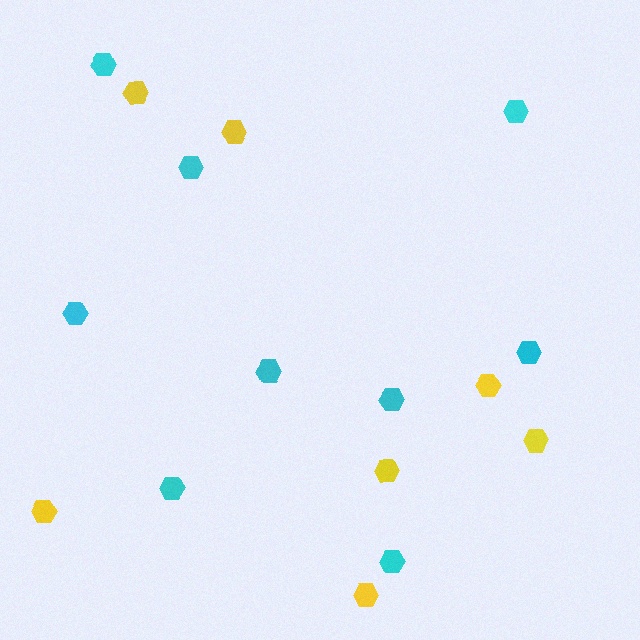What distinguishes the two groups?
There are 2 groups: one group of cyan hexagons (9) and one group of yellow hexagons (7).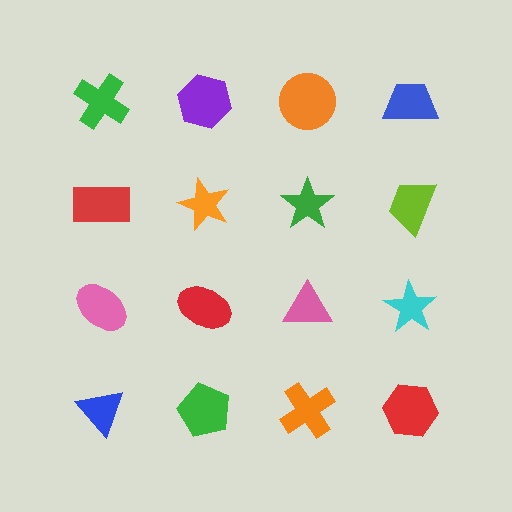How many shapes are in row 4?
4 shapes.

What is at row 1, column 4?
A blue trapezoid.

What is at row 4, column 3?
An orange cross.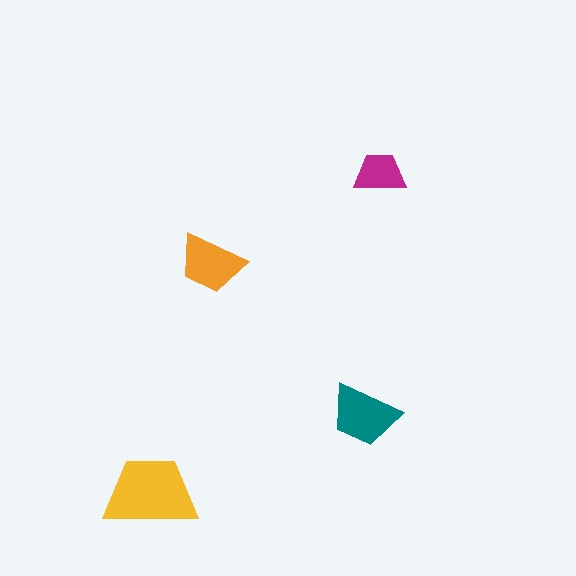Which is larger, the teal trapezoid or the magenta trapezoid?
The teal one.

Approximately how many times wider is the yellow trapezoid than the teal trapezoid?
About 1.5 times wider.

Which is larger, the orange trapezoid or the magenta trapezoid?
The orange one.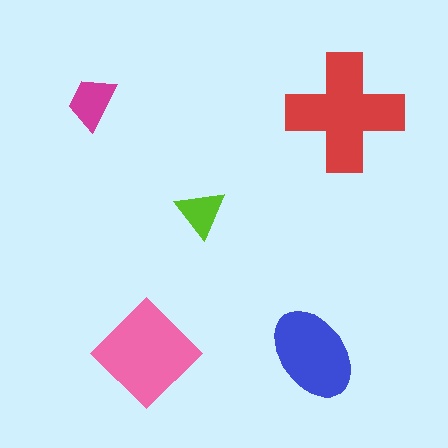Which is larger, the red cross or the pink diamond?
The red cross.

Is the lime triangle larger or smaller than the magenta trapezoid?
Smaller.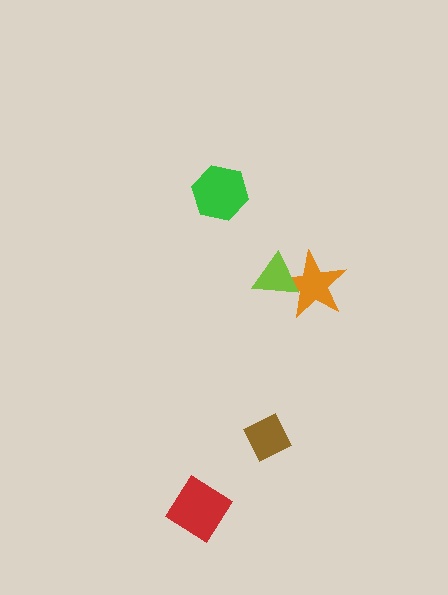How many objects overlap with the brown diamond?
0 objects overlap with the brown diamond.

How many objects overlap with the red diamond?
0 objects overlap with the red diamond.